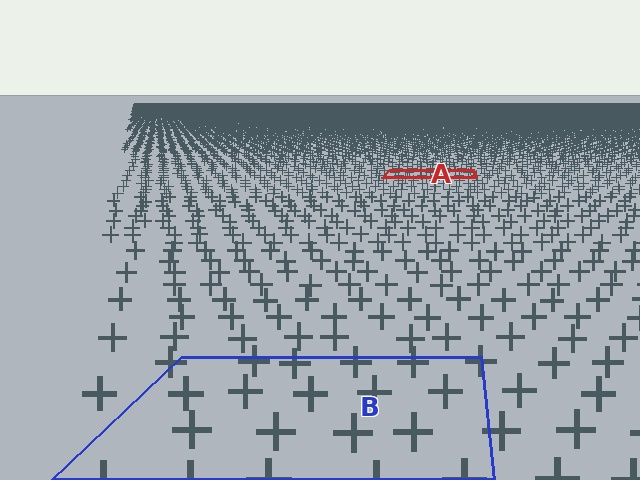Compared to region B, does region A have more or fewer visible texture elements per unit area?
Region A has more texture elements per unit area — they are packed more densely because it is farther away.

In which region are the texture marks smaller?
The texture marks are smaller in region A, because it is farther away.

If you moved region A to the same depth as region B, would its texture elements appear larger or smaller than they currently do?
They would appear larger. At a closer depth, the same texture elements are projected at a bigger on-screen size.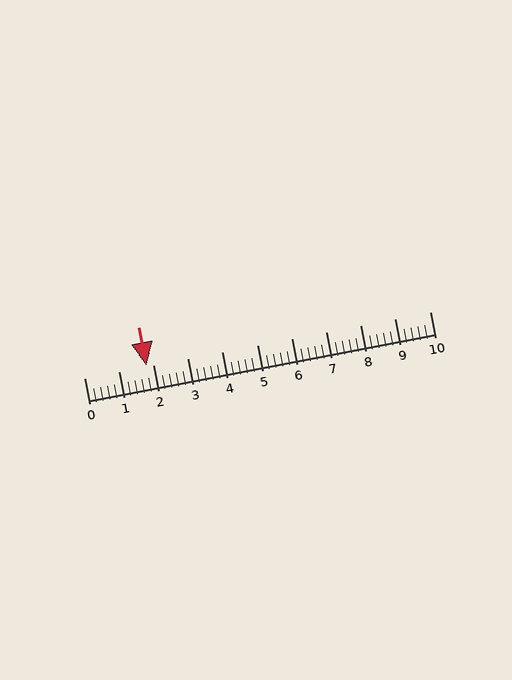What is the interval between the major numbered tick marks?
The major tick marks are spaced 1 units apart.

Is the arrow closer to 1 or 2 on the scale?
The arrow is closer to 2.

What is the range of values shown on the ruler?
The ruler shows values from 0 to 10.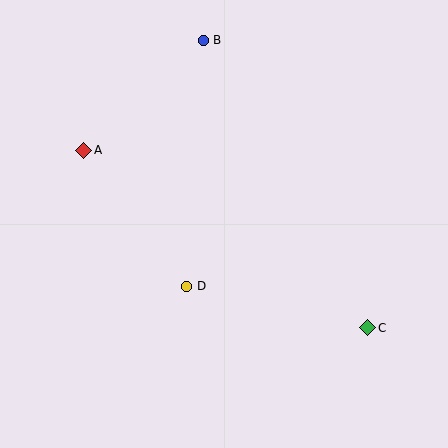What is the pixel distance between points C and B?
The distance between C and B is 331 pixels.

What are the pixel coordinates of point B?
Point B is at (203, 40).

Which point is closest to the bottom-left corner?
Point D is closest to the bottom-left corner.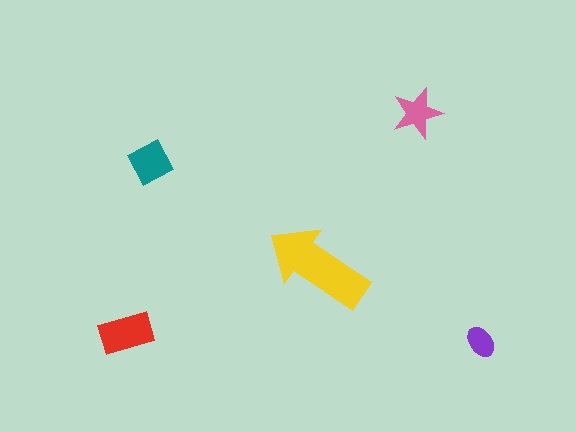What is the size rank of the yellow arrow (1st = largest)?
1st.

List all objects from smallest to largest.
The purple ellipse, the pink star, the teal diamond, the red rectangle, the yellow arrow.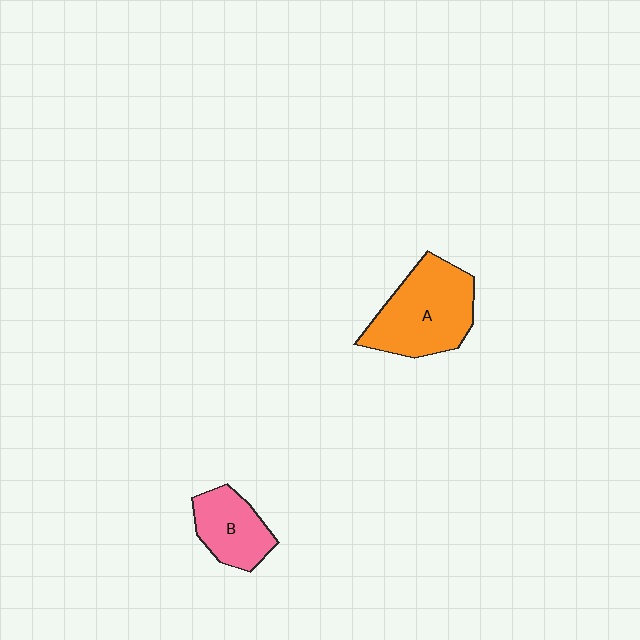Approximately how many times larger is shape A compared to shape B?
Approximately 1.7 times.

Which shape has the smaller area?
Shape B (pink).